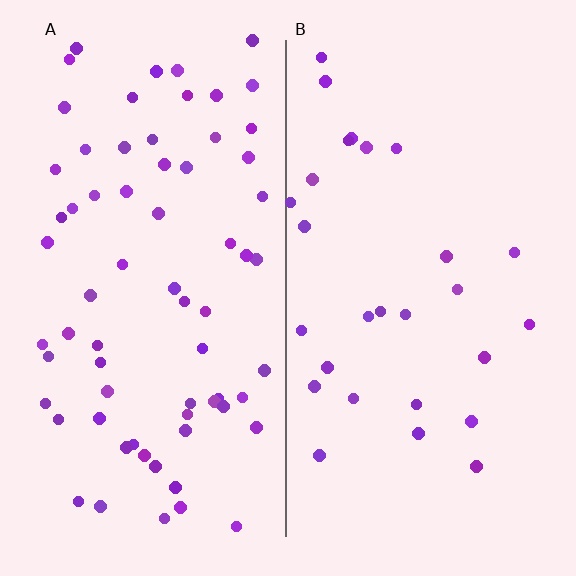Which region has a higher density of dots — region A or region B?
A (the left).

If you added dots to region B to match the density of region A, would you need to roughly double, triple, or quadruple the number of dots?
Approximately double.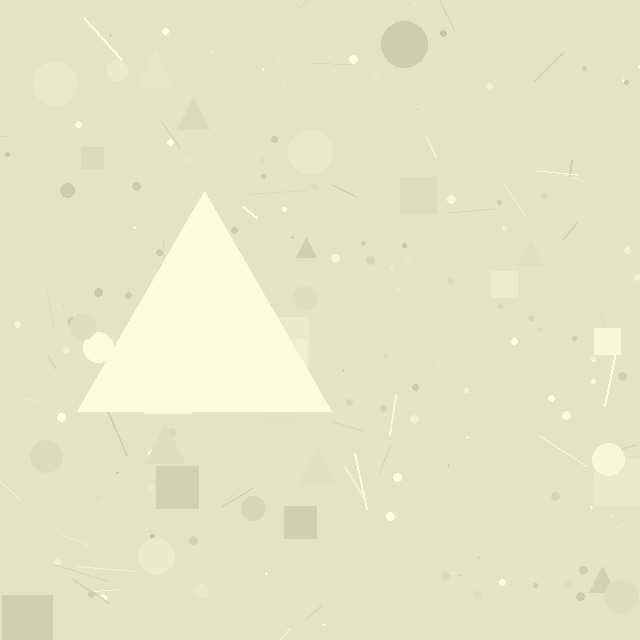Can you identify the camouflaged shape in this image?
The camouflaged shape is a triangle.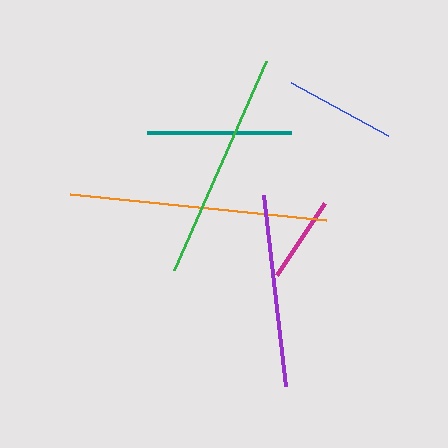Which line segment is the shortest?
The magenta line is the shortest at approximately 86 pixels.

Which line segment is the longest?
The orange line is the longest at approximately 257 pixels.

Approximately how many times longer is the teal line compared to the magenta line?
The teal line is approximately 1.7 times the length of the magenta line.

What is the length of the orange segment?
The orange segment is approximately 257 pixels long.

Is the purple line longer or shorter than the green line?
The green line is longer than the purple line.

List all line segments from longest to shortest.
From longest to shortest: orange, green, purple, teal, blue, magenta.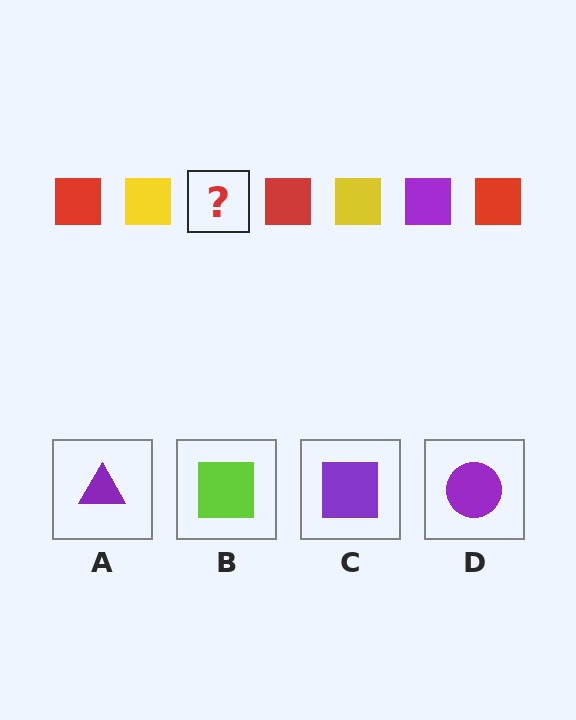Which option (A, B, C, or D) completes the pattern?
C.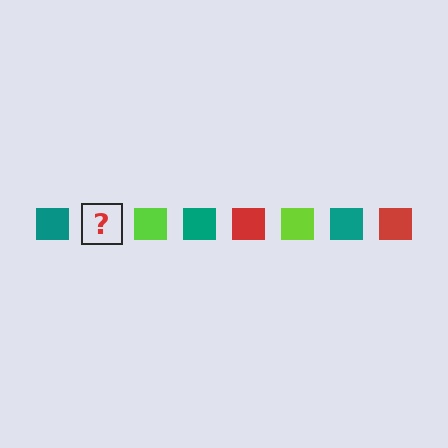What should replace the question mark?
The question mark should be replaced with a red square.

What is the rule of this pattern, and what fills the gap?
The rule is that the pattern cycles through teal, red, lime squares. The gap should be filled with a red square.